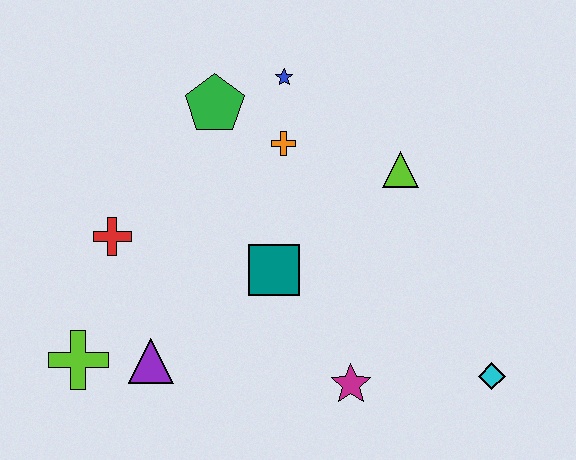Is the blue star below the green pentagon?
No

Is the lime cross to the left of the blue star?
Yes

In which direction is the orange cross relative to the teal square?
The orange cross is above the teal square.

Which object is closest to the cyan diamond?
The magenta star is closest to the cyan diamond.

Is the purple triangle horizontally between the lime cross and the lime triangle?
Yes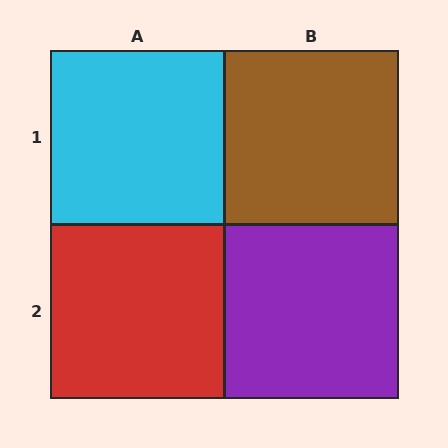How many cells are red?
1 cell is red.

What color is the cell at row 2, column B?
Purple.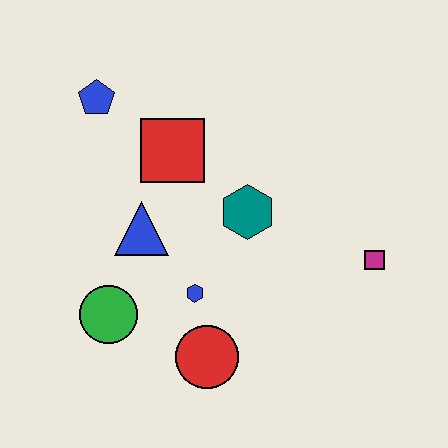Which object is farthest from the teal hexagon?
The blue pentagon is farthest from the teal hexagon.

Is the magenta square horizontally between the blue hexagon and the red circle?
No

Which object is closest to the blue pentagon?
The red square is closest to the blue pentagon.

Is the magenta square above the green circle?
Yes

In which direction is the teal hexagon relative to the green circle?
The teal hexagon is to the right of the green circle.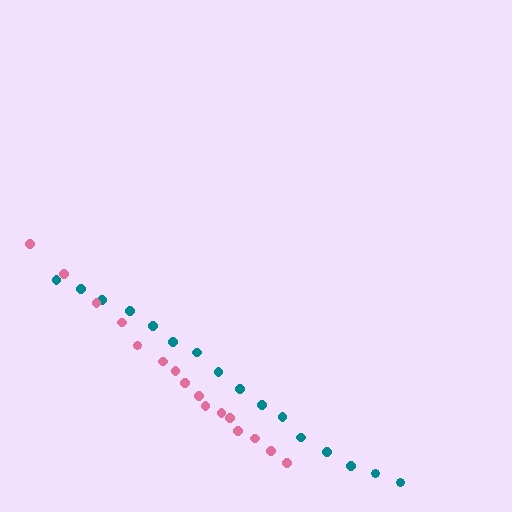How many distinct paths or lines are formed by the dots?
There are 2 distinct paths.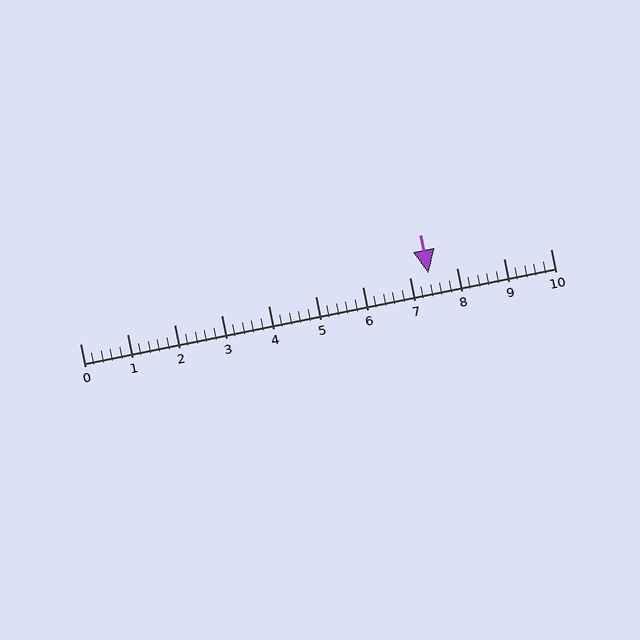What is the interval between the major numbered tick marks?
The major tick marks are spaced 1 units apart.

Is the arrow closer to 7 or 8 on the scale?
The arrow is closer to 7.